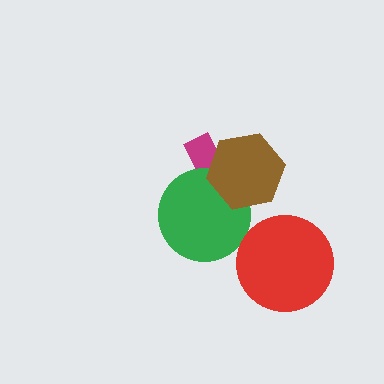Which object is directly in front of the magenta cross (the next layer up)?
The green circle is directly in front of the magenta cross.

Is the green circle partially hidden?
Yes, it is partially covered by another shape.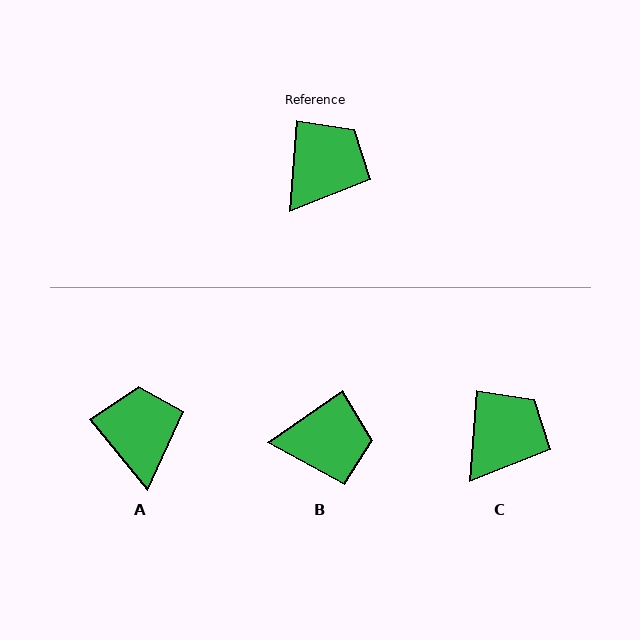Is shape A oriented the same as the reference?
No, it is off by about 43 degrees.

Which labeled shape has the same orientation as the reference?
C.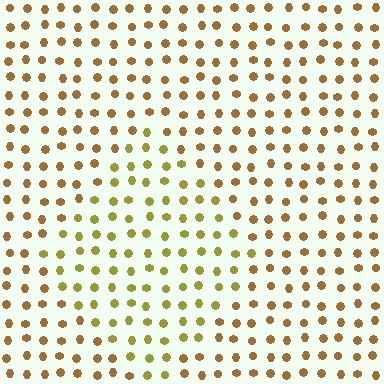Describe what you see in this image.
The image is filled with small brown elements in a uniform arrangement. A diamond-shaped region is visible where the elements are tinted to a slightly different hue, forming a subtle color boundary.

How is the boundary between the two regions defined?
The boundary is defined purely by a slight shift in hue (about 28 degrees). Spacing, size, and orientation are identical on both sides.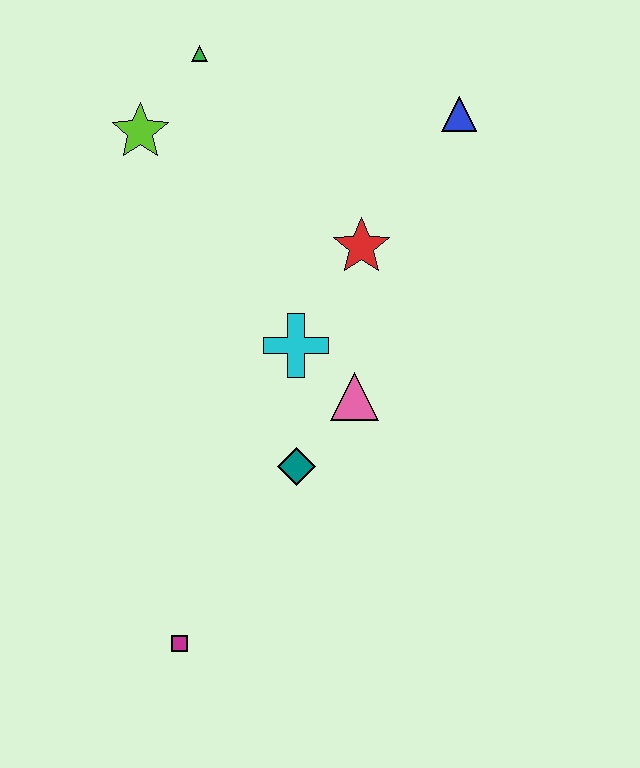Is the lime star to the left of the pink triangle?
Yes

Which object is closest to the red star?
The cyan cross is closest to the red star.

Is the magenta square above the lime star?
No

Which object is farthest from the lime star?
The magenta square is farthest from the lime star.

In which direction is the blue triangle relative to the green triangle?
The blue triangle is to the right of the green triangle.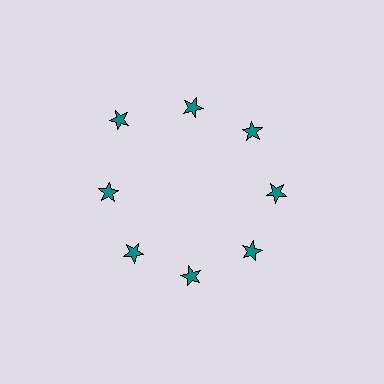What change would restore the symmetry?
The symmetry would be restored by moving it inward, back onto the ring so that all 8 stars sit at equal angles and equal distance from the center.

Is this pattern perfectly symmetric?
No. The 8 teal stars are arranged in a ring, but one element near the 10 o'clock position is pushed outward from the center, breaking the 8-fold rotational symmetry.